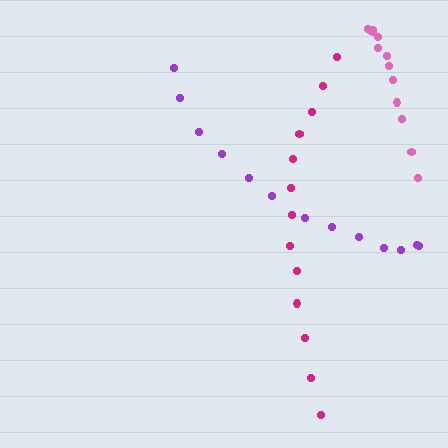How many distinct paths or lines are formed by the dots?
There are 3 distinct paths.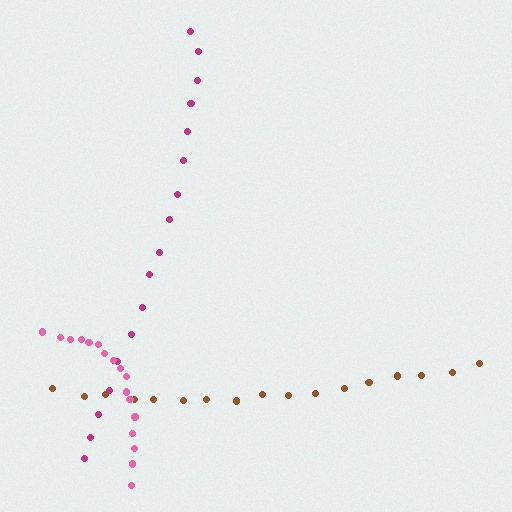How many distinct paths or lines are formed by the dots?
There are 3 distinct paths.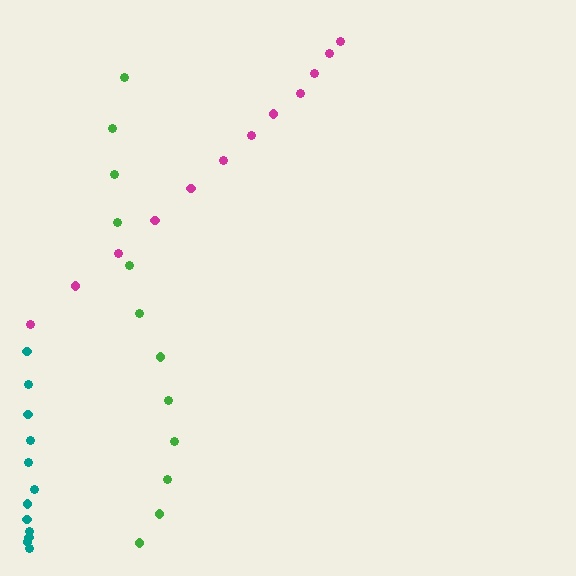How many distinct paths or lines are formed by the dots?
There are 3 distinct paths.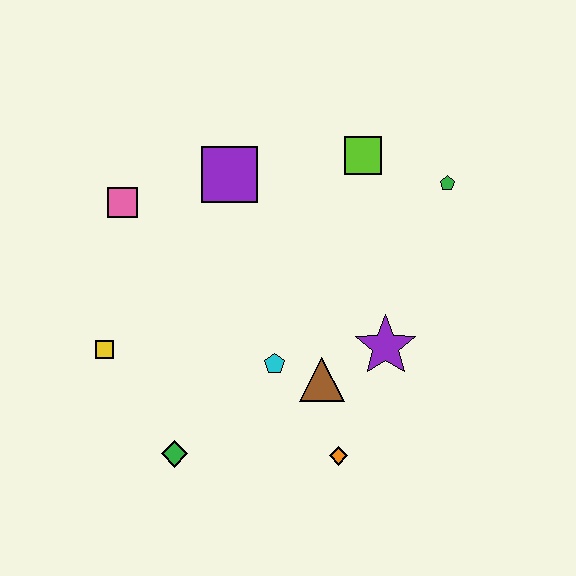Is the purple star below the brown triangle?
No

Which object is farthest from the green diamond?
The green pentagon is farthest from the green diamond.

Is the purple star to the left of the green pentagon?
Yes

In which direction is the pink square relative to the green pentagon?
The pink square is to the left of the green pentagon.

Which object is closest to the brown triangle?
The cyan pentagon is closest to the brown triangle.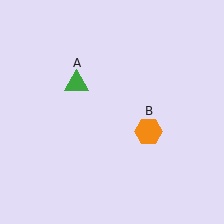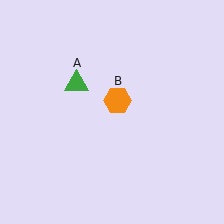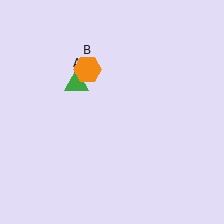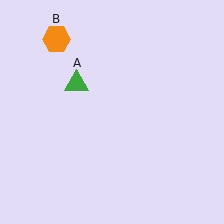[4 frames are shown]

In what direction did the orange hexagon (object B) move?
The orange hexagon (object B) moved up and to the left.